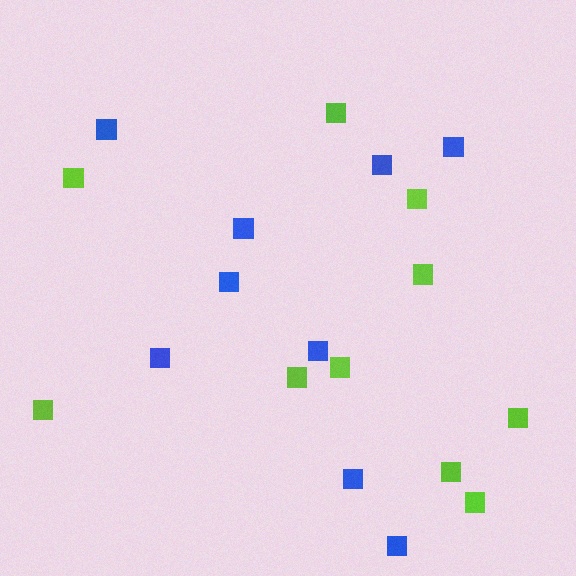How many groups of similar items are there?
There are 2 groups: one group of blue squares (9) and one group of lime squares (10).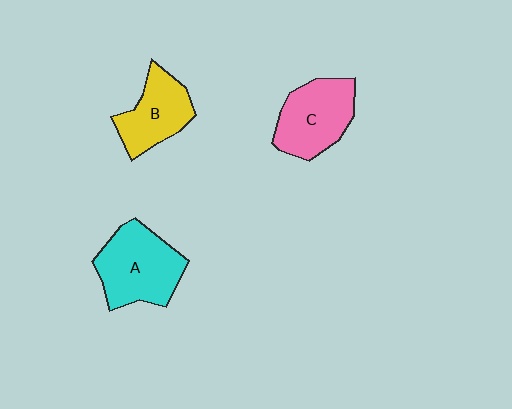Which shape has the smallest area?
Shape B (yellow).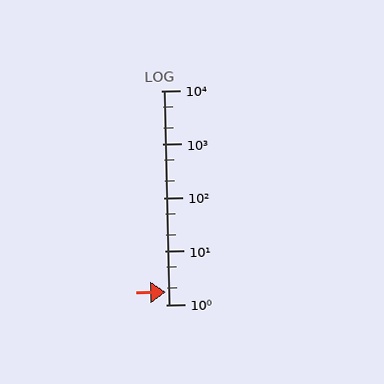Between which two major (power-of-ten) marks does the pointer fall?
The pointer is between 1 and 10.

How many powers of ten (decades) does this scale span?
The scale spans 4 decades, from 1 to 10000.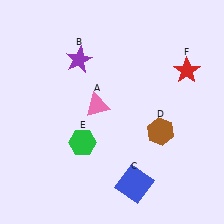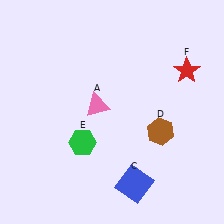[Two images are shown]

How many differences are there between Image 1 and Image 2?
There is 1 difference between the two images.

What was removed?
The purple star (B) was removed in Image 2.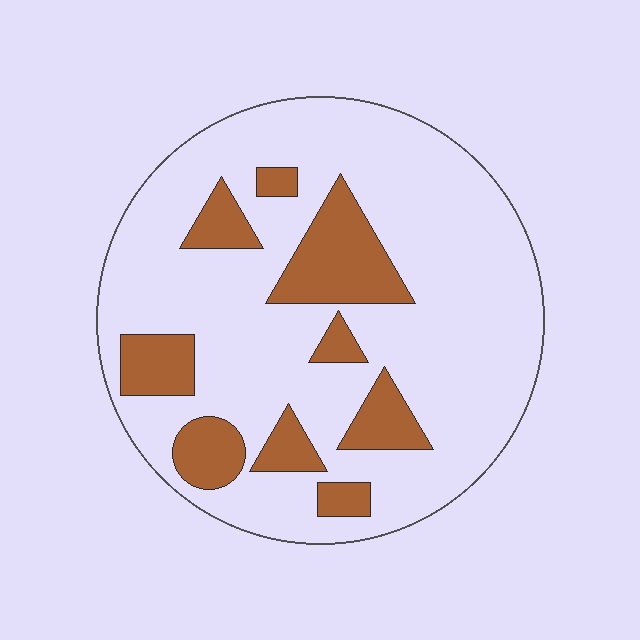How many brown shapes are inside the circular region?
9.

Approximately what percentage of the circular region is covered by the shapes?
Approximately 20%.